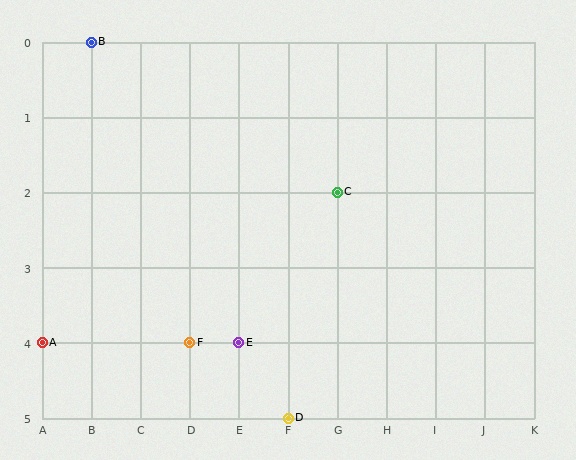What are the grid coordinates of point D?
Point D is at grid coordinates (F, 5).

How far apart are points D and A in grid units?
Points D and A are 5 columns and 1 row apart (about 5.1 grid units diagonally).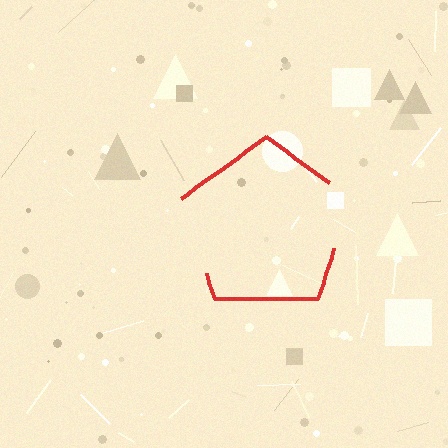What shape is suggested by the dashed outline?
The dashed outline suggests a pentagon.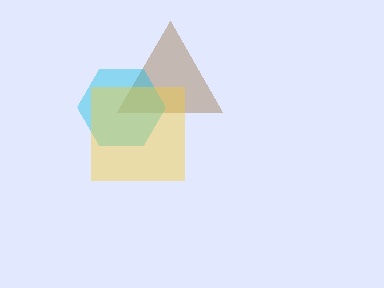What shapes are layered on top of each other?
The layered shapes are: a brown triangle, a cyan hexagon, a yellow square.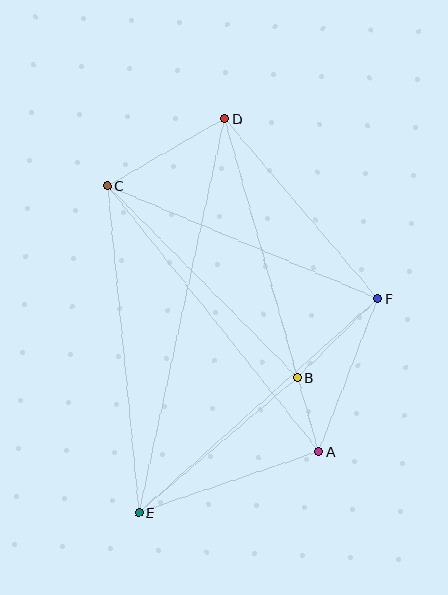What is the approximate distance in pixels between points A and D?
The distance between A and D is approximately 346 pixels.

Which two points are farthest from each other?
Points D and E are farthest from each other.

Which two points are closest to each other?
Points A and B are closest to each other.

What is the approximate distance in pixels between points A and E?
The distance between A and E is approximately 190 pixels.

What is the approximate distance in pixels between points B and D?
The distance between B and D is approximately 269 pixels.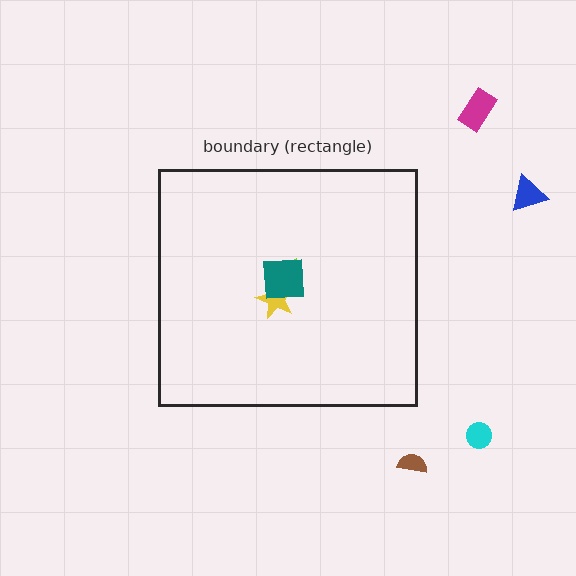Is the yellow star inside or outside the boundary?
Inside.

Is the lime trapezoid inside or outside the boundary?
Inside.